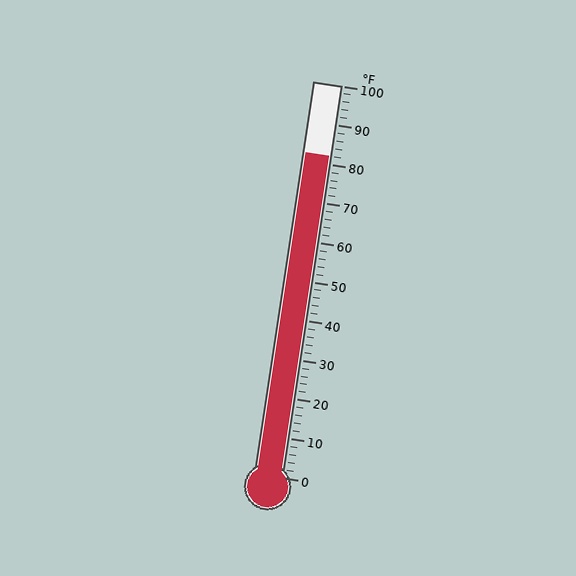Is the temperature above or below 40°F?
The temperature is above 40°F.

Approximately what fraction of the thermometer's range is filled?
The thermometer is filled to approximately 80% of its range.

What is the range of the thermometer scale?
The thermometer scale ranges from 0°F to 100°F.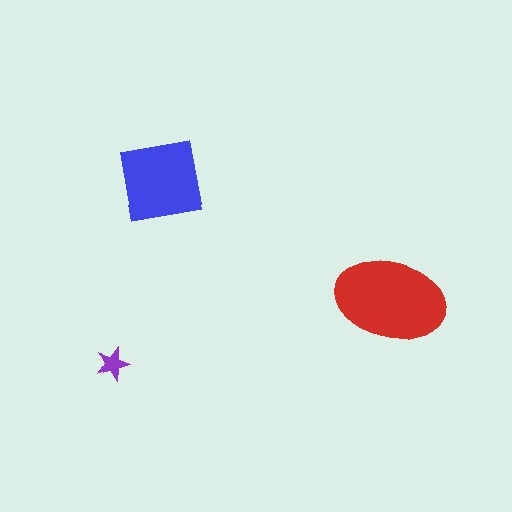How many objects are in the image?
There are 3 objects in the image.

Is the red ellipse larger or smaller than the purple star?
Larger.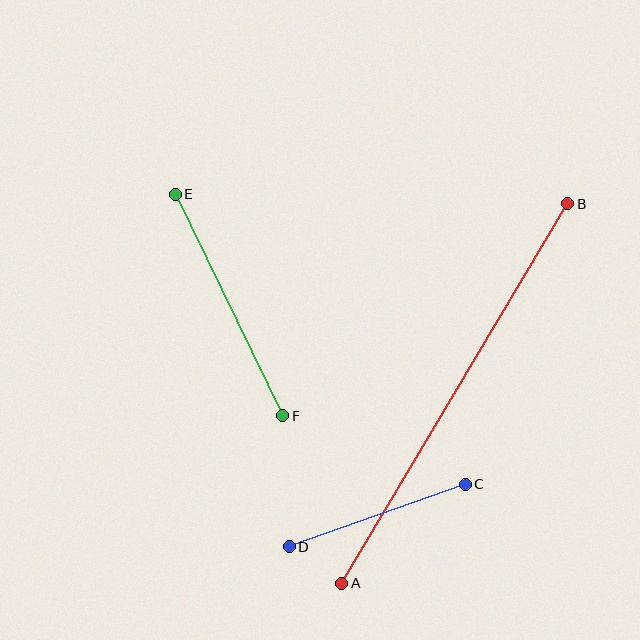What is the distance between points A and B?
The distance is approximately 442 pixels.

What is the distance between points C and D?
The distance is approximately 187 pixels.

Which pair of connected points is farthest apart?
Points A and B are farthest apart.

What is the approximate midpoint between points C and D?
The midpoint is at approximately (377, 515) pixels.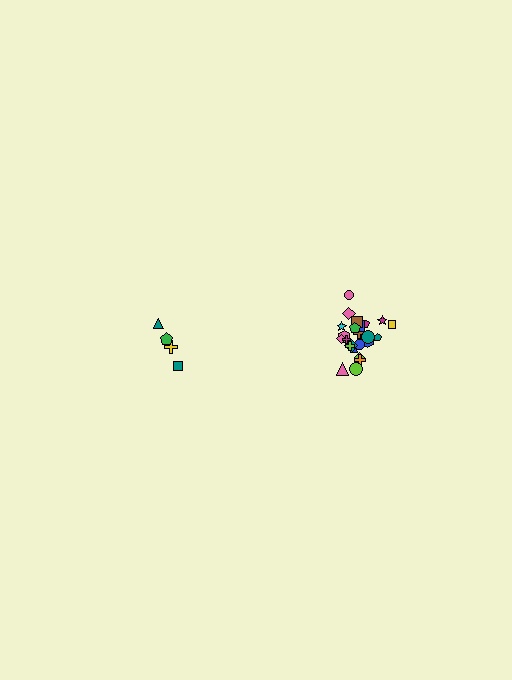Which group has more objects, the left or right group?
The right group.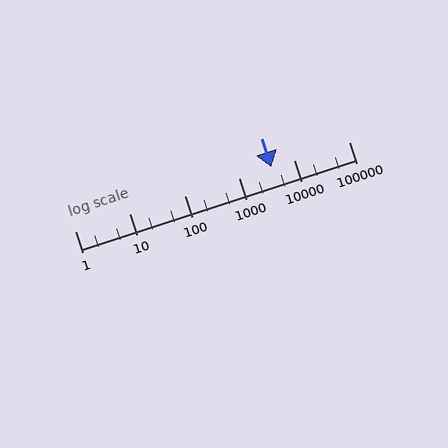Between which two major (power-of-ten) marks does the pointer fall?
The pointer is between 1000 and 10000.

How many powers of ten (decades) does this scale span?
The scale spans 5 decades, from 1 to 100000.